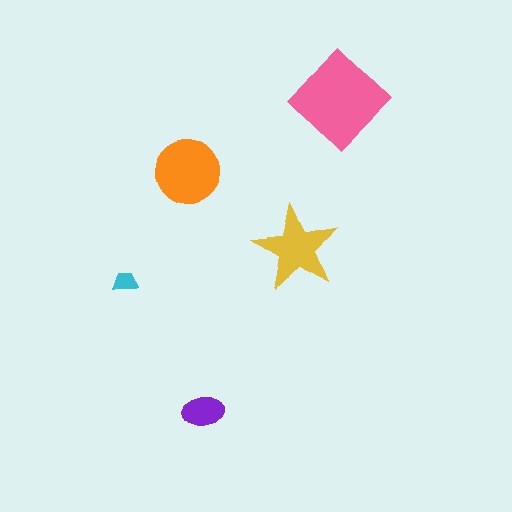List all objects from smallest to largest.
The cyan trapezoid, the purple ellipse, the yellow star, the orange circle, the pink diamond.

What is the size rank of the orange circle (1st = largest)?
2nd.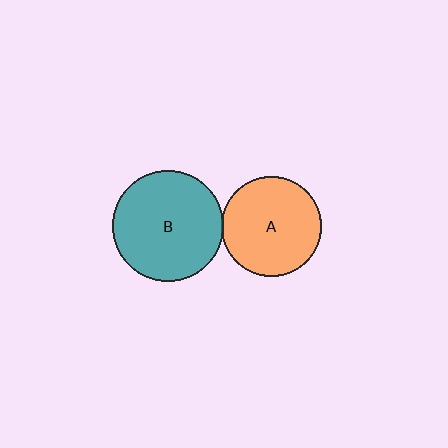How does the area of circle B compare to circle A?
Approximately 1.2 times.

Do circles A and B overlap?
Yes.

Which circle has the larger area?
Circle B (teal).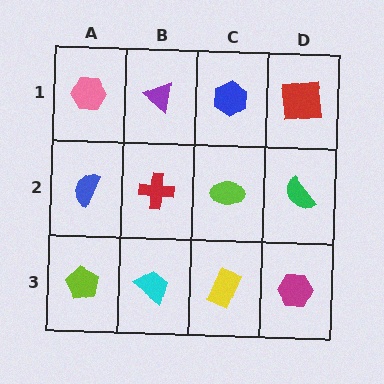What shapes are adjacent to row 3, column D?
A green semicircle (row 2, column D), a yellow rectangle (row 3, column C).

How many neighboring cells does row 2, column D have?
3.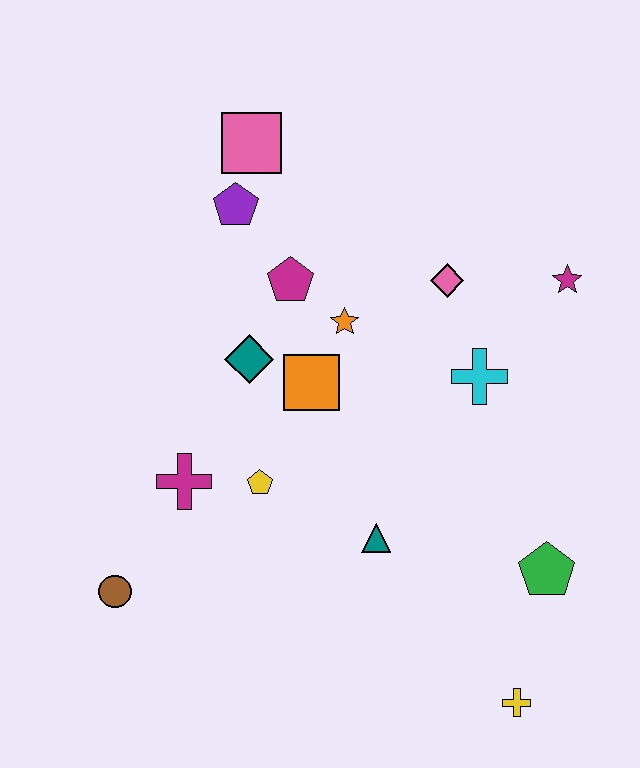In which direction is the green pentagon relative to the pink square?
The green pentagon is below the pink square.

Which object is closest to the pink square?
The purple pentagon is closest to the pink square.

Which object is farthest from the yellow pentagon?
The magenta star is farthest from the yellow pentagon.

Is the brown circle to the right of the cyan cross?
No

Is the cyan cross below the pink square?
Yes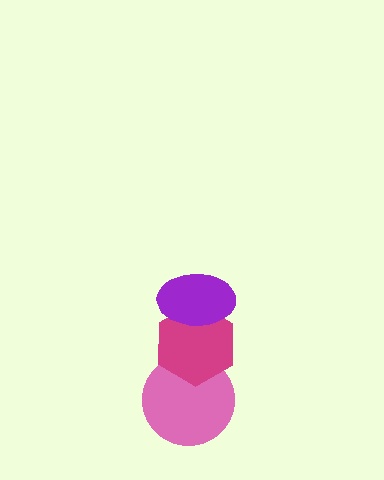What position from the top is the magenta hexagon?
The magenta hexagon is 2nd from the top.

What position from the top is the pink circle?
The pink circle is 3rd from the top.